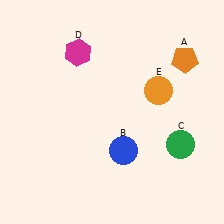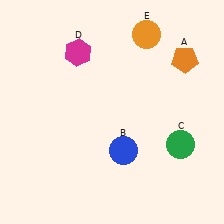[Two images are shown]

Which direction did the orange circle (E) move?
The orange circle (E) moved up.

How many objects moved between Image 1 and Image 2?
1 object moved between the two images.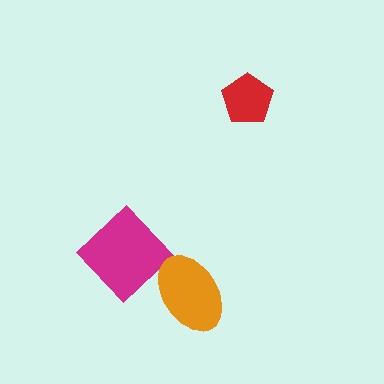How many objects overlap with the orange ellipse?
1 object overlaps with the orange ellipse.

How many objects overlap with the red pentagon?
0 objects overlap with the red pentagon.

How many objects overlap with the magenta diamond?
1 object overlaps with the magenta diamond.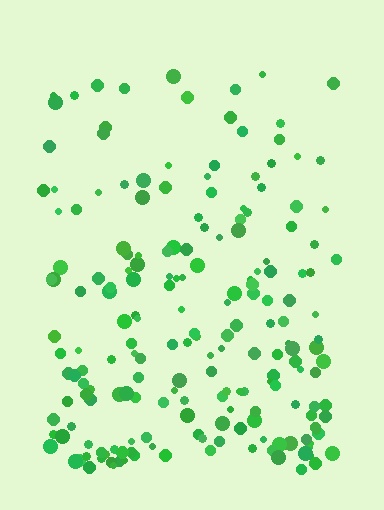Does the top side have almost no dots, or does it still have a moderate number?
Still a moderate number, just noticeably fewer than the bottom.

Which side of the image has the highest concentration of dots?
The bottom.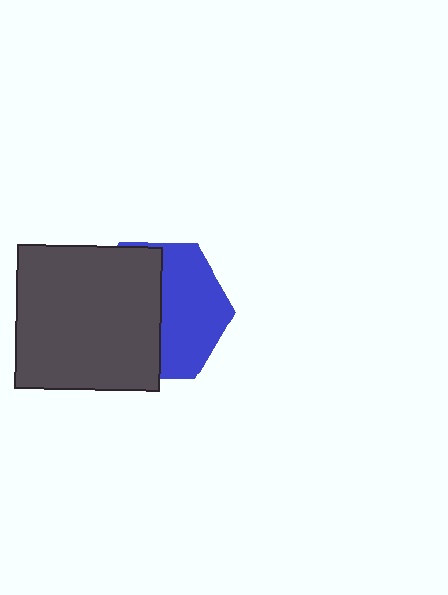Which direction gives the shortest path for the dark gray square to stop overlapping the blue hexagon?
Moving left gives the shortest separation.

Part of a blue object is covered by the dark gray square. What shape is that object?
It is a hexagon.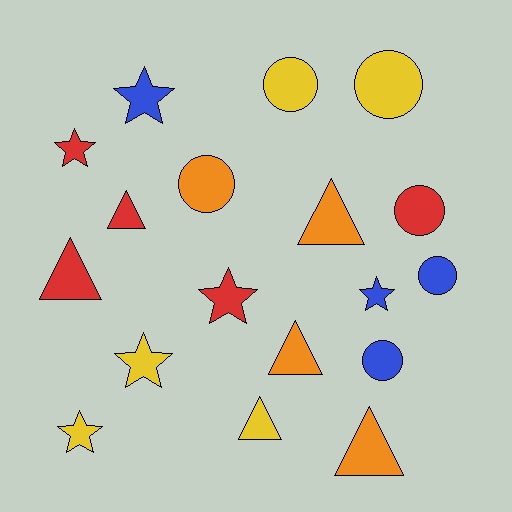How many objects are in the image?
There are 18 objects.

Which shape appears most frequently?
Star, with 6 objects.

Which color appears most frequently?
Red, with 5 objects.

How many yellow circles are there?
There are 2 yellow circles.